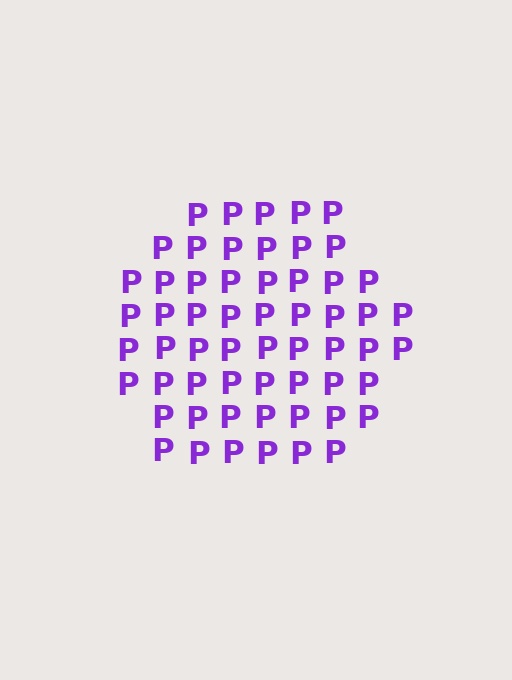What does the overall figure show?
The overall figure shows a hexagon.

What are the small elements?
The small elements are letter P's.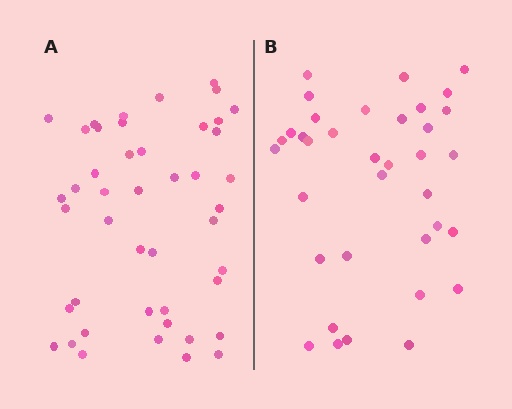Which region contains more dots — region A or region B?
Region A (the left region) has more dots.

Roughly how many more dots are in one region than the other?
Region A has roughly 8 or so more dots than region B.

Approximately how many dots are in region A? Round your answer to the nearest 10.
About 40 dots. (The exact count is 45, which rounds to 40.)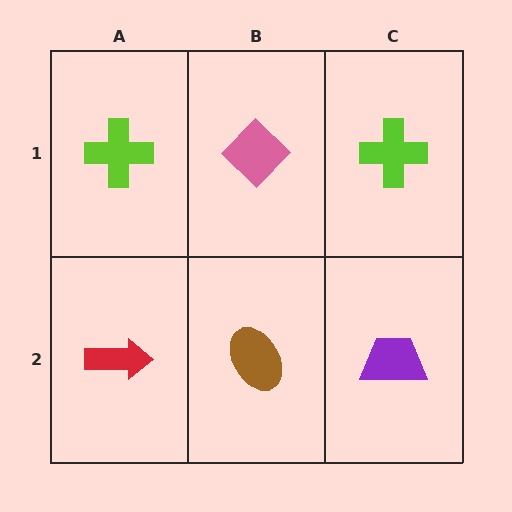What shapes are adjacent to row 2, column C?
A lime cross (row 1, column C), a brown ellipse (row 2, column B).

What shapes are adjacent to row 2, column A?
A lime cross (row 1, column A), a brown ellipse (row 2, column B).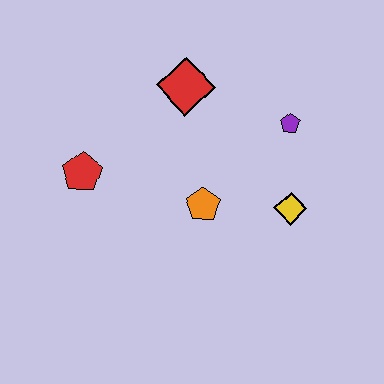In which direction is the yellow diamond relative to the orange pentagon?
The yellow diamond is to the right of the orange pentagon.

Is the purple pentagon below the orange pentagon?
No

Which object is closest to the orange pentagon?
The yellow diamond is closest to the orange pentagon.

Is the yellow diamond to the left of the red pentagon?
No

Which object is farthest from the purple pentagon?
The red pentagon is farthest from the purple pentagon.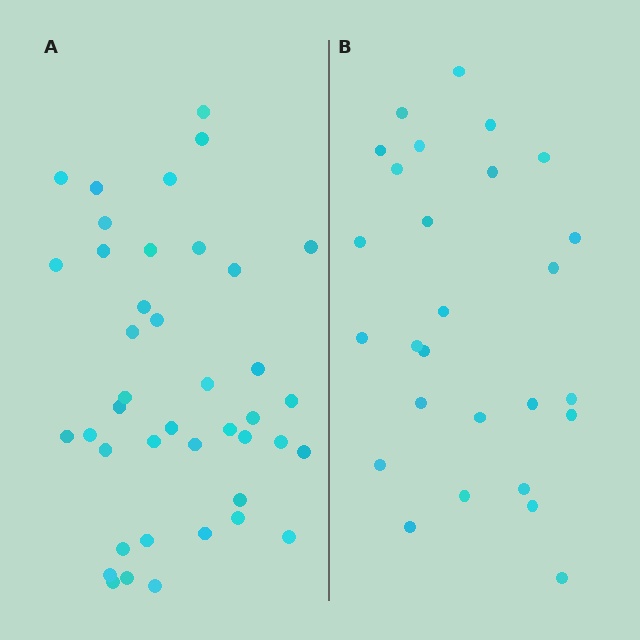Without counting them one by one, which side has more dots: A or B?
Region A (the left region) has more dots.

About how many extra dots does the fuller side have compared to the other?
Region A has approximately 15 more dots than region B.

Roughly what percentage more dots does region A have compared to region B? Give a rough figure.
About 50% more.